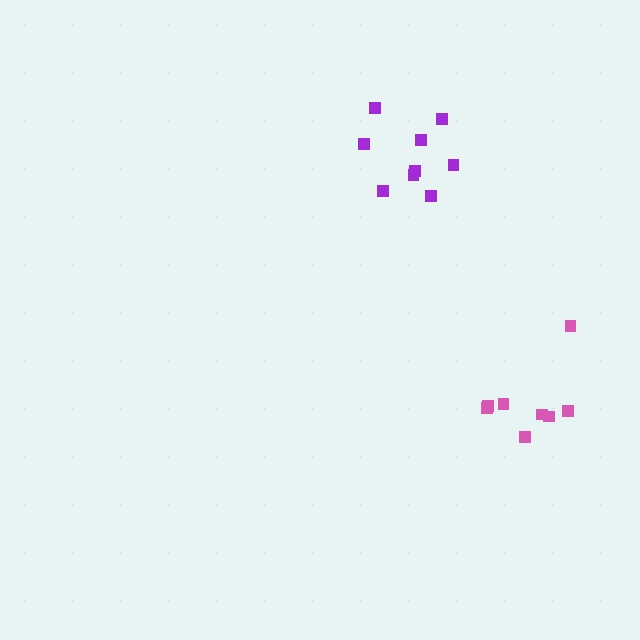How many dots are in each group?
Group 1: 8 dots, Group 2: 9 dots (17 total).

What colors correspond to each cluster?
The clusters are colored: pink, purple.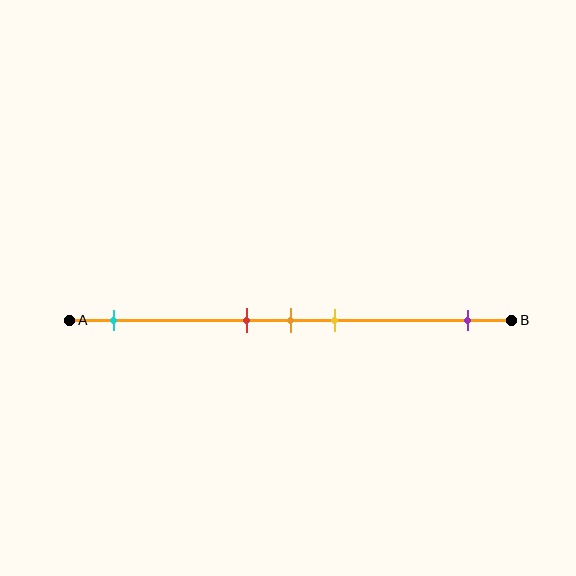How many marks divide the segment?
There are 5 marks dividing the segment.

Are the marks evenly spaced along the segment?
No, the marks are not evenly spaced.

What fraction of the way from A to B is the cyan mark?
The cyan mark is approximately 10% (0.1) of the way from A to B.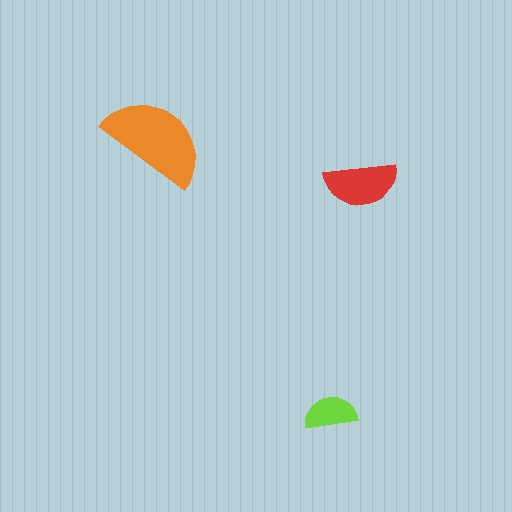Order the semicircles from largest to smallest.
the orange one, the red one, the lime one.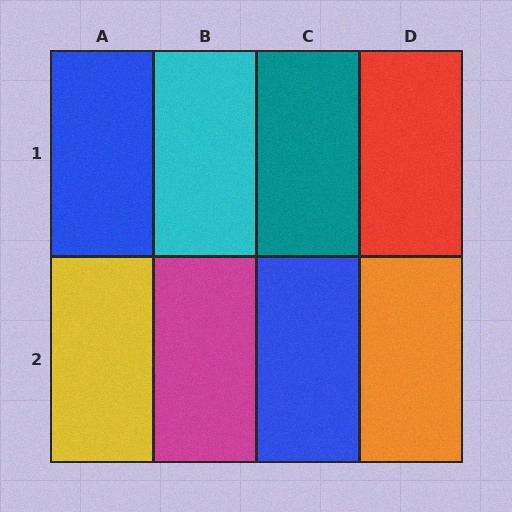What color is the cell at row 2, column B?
Magenta.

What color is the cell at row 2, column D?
Orange.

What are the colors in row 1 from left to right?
Blue, cyan, teal, red.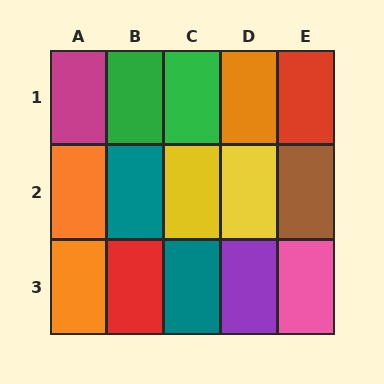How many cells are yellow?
2 cells are yellow.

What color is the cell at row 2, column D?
Yellow.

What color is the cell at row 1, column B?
Green.